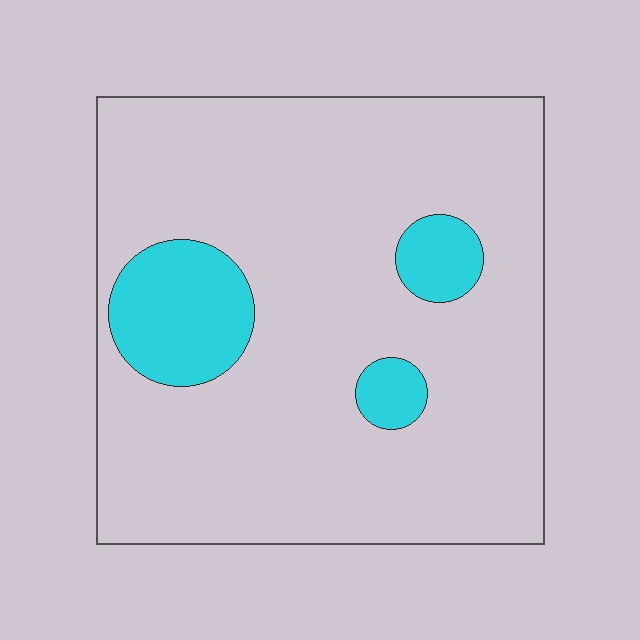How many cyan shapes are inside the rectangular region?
3.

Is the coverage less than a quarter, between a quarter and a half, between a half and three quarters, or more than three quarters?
Less than a quarter.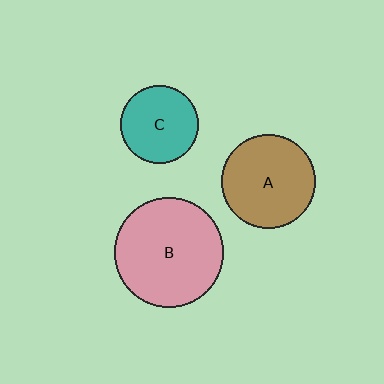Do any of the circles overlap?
No, none of the circles overlap.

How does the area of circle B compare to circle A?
Approximately 1.4 times.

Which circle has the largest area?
Circle B (pink).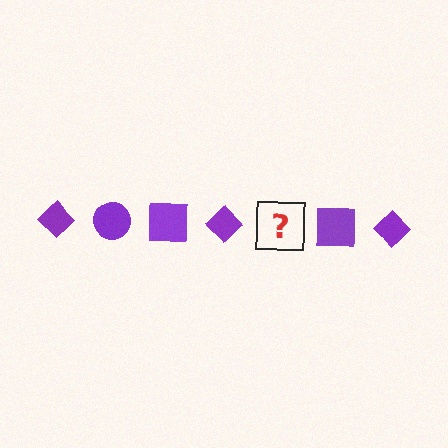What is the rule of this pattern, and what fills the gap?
The rule is that the pattern cycles through diamond, circle, square shapes in purple. The gap should be filled with a purple circle.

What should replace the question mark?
The question mark should be replaced with a purple circle.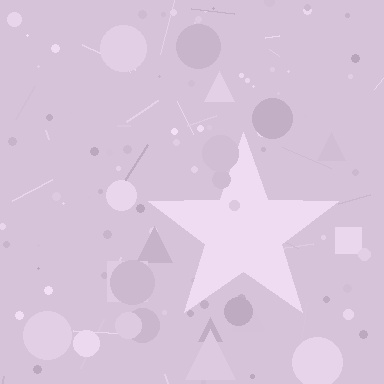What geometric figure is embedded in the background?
A star is embedded in the background.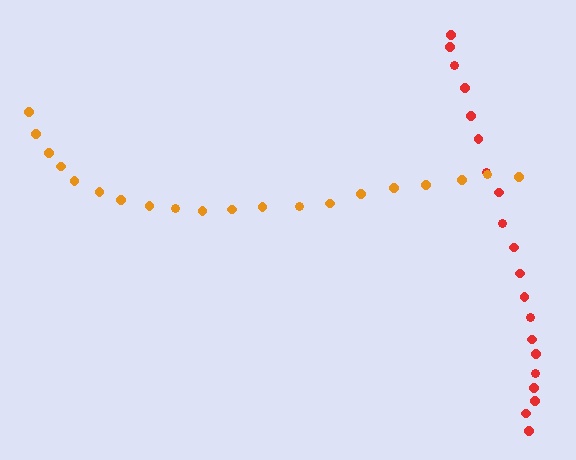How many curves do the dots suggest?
There are 2 distinct paths.